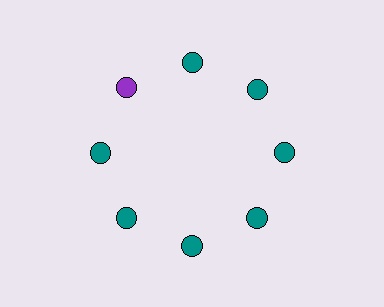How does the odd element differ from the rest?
It has a different color: purple instead of teal.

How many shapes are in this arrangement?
There are 8 shapes arranged in a ring pattern.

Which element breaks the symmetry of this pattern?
The purple circle at roughly the 10 o'clock position breaks the symmetry. All other shapes are teal circles.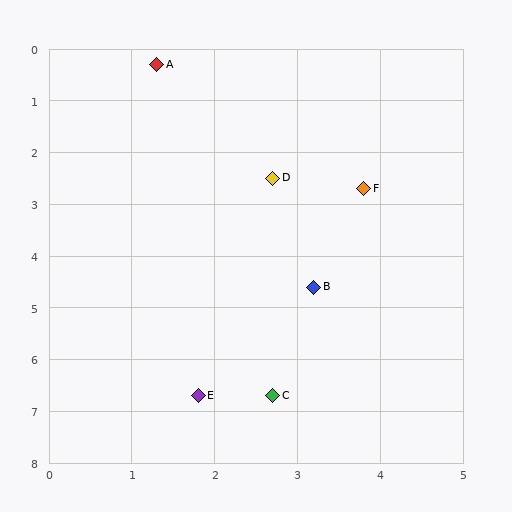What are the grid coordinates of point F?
Point F is at approximately (3.8, 2.7).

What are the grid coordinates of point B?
Point B is at approximately (3.2, 4.6).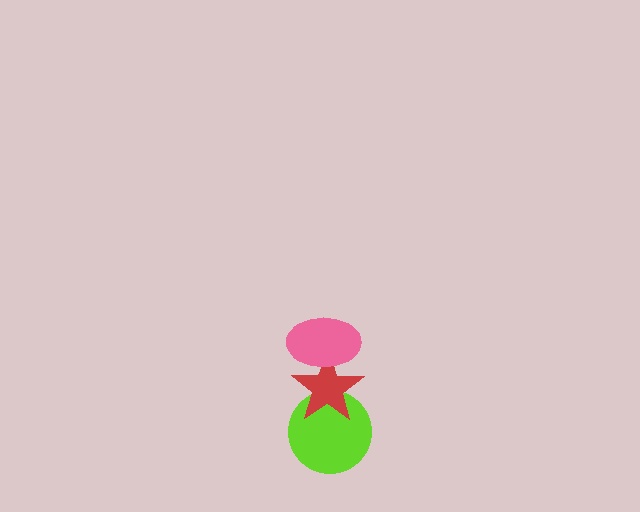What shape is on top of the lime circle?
The red star is on top of the lime circle.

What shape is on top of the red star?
The pink ellipse is on top of the red star.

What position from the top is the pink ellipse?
The pink ellipse is 1st from the top.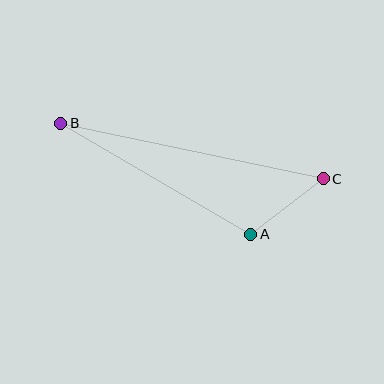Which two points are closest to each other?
Points A and C are closest to each other.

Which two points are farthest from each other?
Points B and C are farthest from each other.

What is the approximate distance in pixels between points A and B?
The distance between A and B is approximately 220 pixels.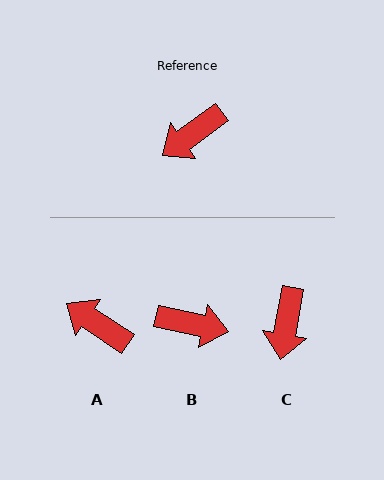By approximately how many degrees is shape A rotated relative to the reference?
Approximately 69 degrees clockwise.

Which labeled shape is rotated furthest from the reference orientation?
B, about 132 degrees away.